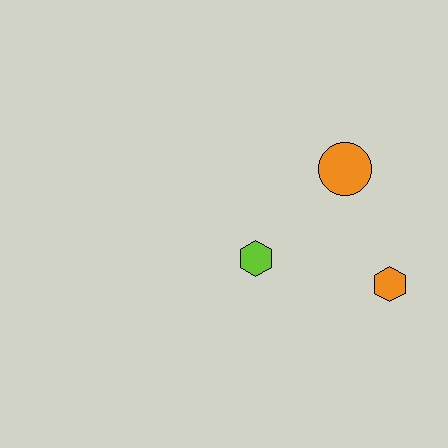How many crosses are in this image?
There are no crosses.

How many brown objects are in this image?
There are no brown objects.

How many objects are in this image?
There are 3 objects.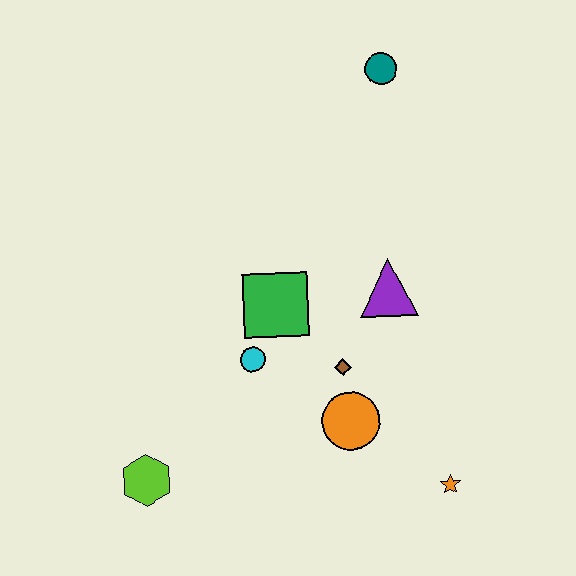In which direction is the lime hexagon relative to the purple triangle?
The lime hexagon is to the left of the purple triangle.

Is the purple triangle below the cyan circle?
No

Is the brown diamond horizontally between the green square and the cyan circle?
No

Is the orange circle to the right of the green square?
Yes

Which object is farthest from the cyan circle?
The teal circle is farthest from the cyan circle.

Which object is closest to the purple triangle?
The brown diamond is closest to the purple triangle.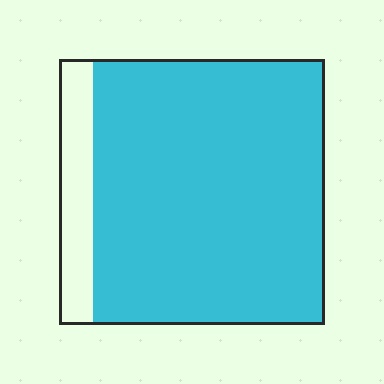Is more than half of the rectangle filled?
Yes.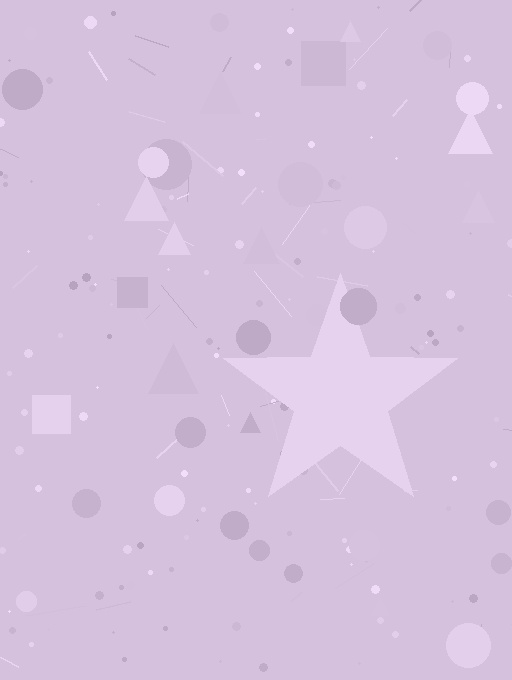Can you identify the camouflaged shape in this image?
The camouflaged shape is a star.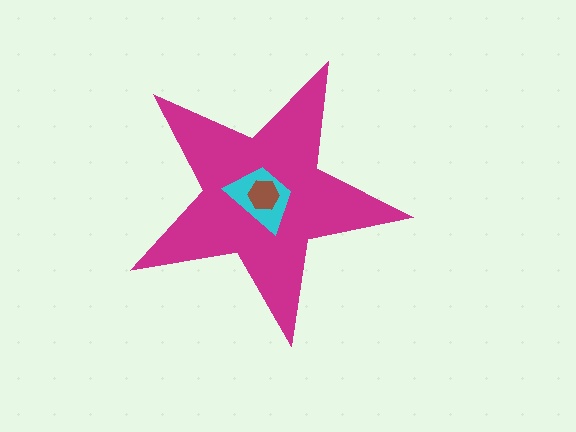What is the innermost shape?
The brown hexagon.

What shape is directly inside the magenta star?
The cyan trapezoid.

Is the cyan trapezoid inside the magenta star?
Yes.